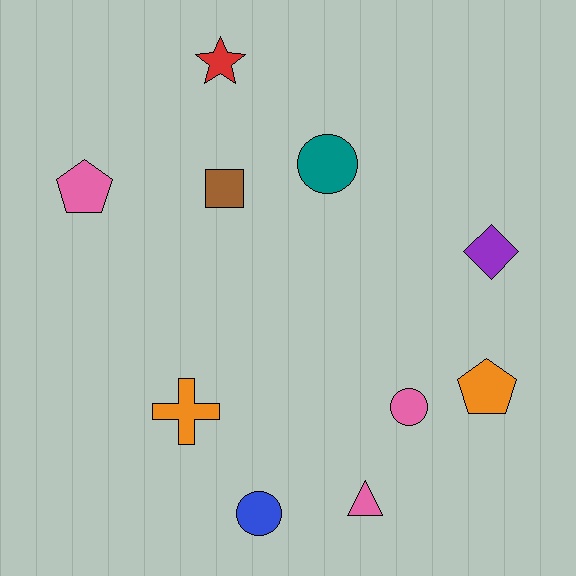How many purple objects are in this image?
There is 1 purple object.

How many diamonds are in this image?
There is 1 diamond.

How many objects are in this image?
There are 10 objects.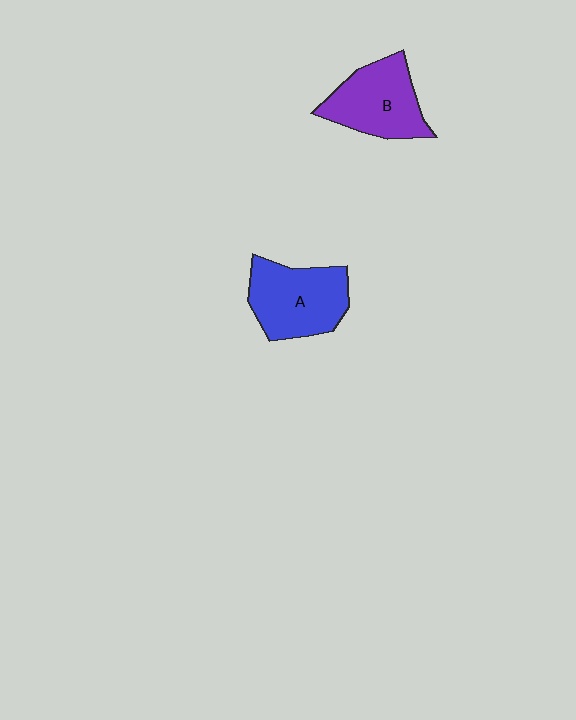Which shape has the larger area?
Shape A (blue).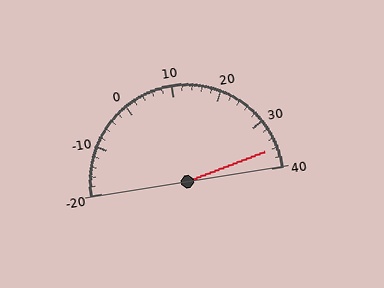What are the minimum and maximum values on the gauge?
The gauge ranges from -20 to 40.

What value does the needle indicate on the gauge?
The needle indicates approximately 36.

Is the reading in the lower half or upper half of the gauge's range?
The reading is in the upper half of the range (-20 to 40).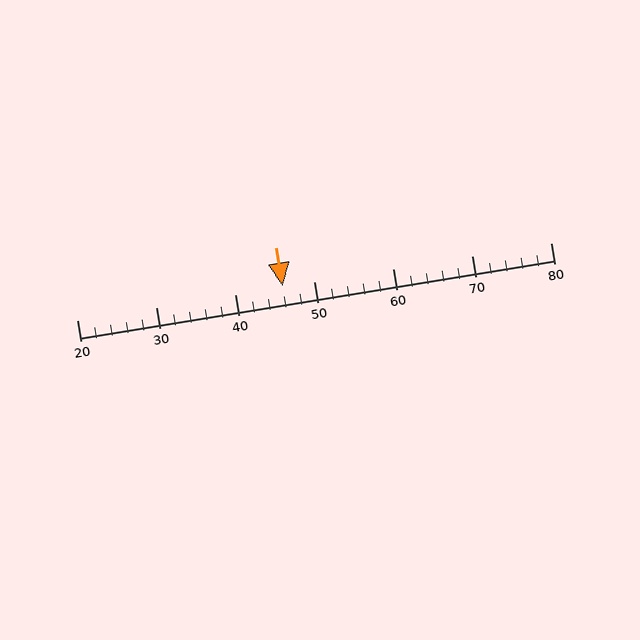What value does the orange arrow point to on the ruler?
The orange arrow points to approximately 46.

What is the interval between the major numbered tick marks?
The major tick marks are spaced 10 units apart.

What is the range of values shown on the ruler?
The ruler shows values from 20 to 80.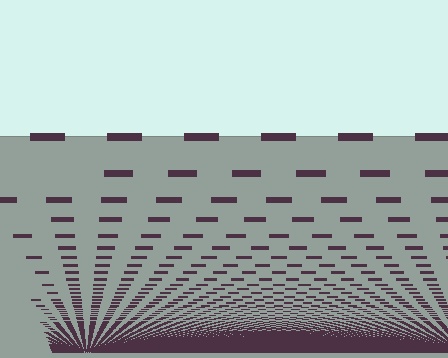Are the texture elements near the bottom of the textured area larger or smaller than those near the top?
Smaller. The gradient is inverted — elements near the bottom are smaller and denser.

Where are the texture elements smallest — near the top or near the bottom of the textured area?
Near the bottom.